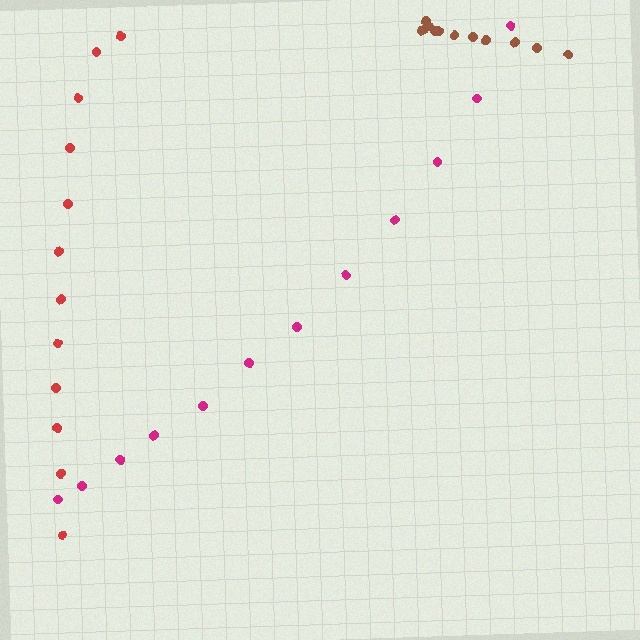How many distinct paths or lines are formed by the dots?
There are 3 distinct paths.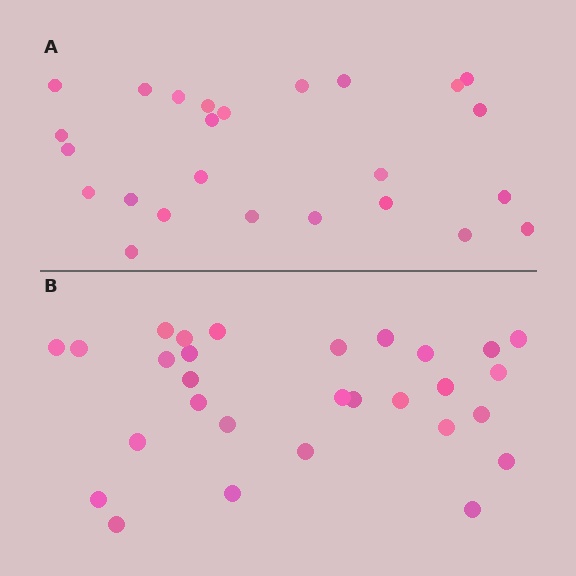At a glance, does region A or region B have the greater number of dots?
Region B (the bottom region) has more dots.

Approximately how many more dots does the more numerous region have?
Region B has about 4 more dots than region A.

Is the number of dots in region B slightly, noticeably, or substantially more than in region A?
Region B has only slightly more — the two regions are fairly close. The ratio is roughly 1.2 to 1.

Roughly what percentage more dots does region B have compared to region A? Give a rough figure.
About 15% more.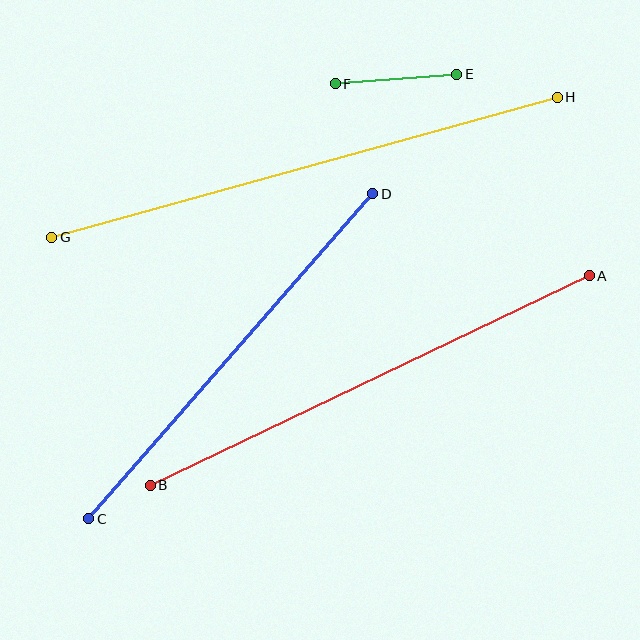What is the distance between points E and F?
The distance is approximately 122 pixels.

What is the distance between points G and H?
The distance is approximately 524 pixels.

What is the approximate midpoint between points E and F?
The midpoint is at approximately (396, 79) pixels.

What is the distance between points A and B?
The distance is approximately 486 pixels.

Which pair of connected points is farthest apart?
Points G and H are farthest apart.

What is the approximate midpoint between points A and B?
The midpoint is at approximately (370, 381) pixels.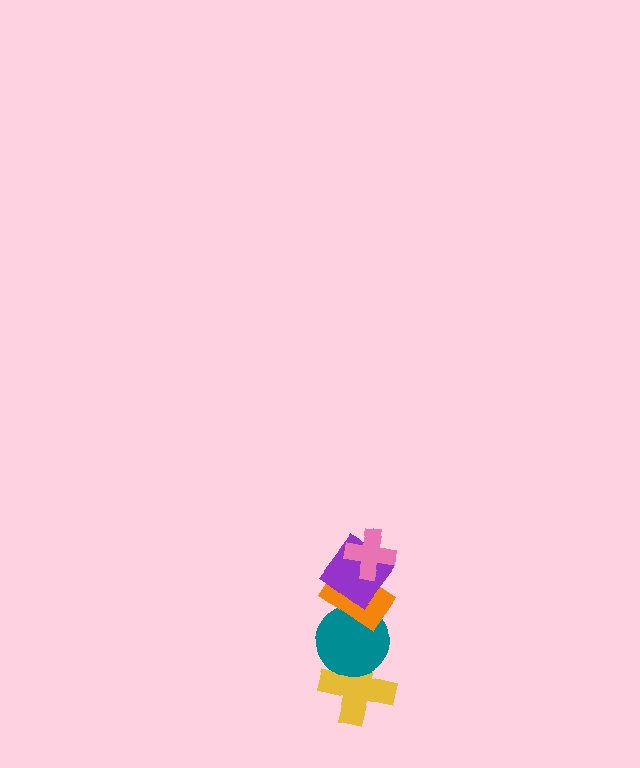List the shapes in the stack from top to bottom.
From top to bottom: the pink cross, the purple diamond, the orange rectangle, the teal circle, the yellow cross.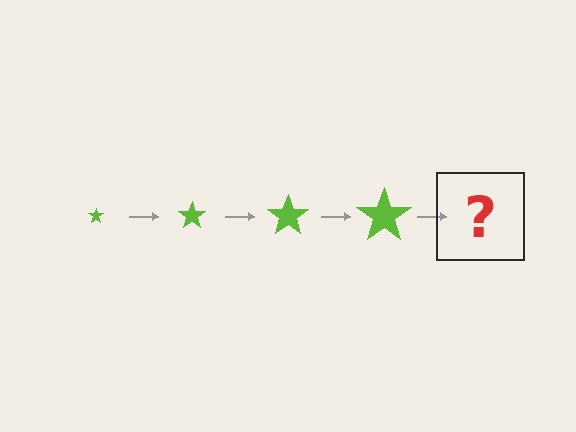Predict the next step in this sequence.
The next step is a lime star, larger than the previous one.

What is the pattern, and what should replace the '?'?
The pattern is that the star gets progressively larger each step. The '?' should be a lime star, larger than the previous one.